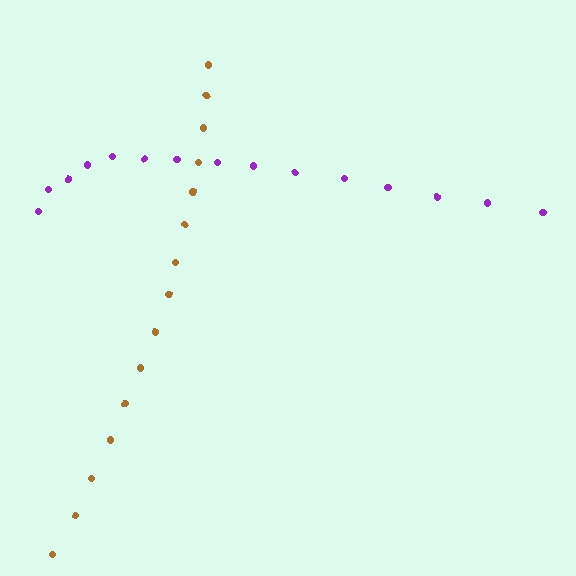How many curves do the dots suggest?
There are 2 distinct paths.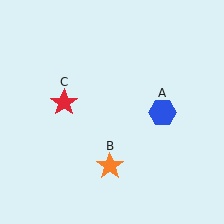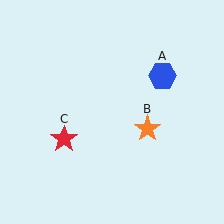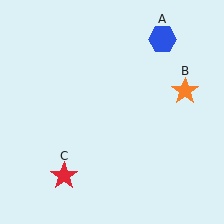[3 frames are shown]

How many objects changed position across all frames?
3 objects changed position: blue hexagon (object A), orange star (object B), red star (object C).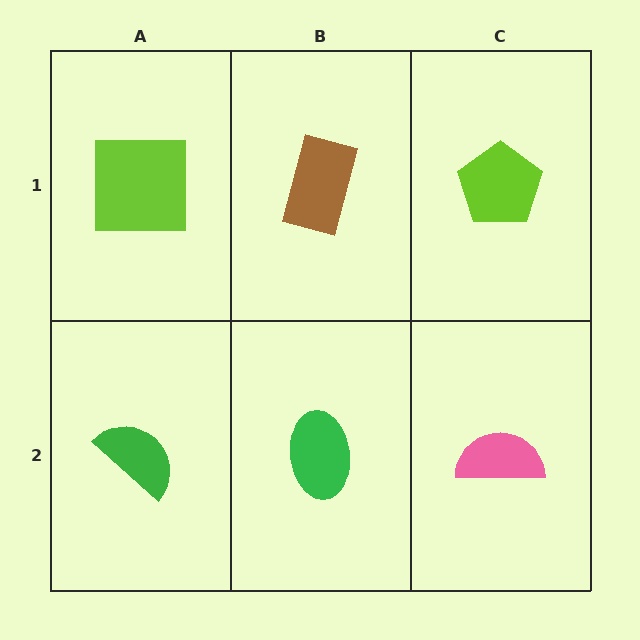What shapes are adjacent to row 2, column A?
A lime square (row 1, column A), a green ellipse (row 2, column B).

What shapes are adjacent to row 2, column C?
A lime pentagon (row 1, column C), a green ellipse (row 2, column B).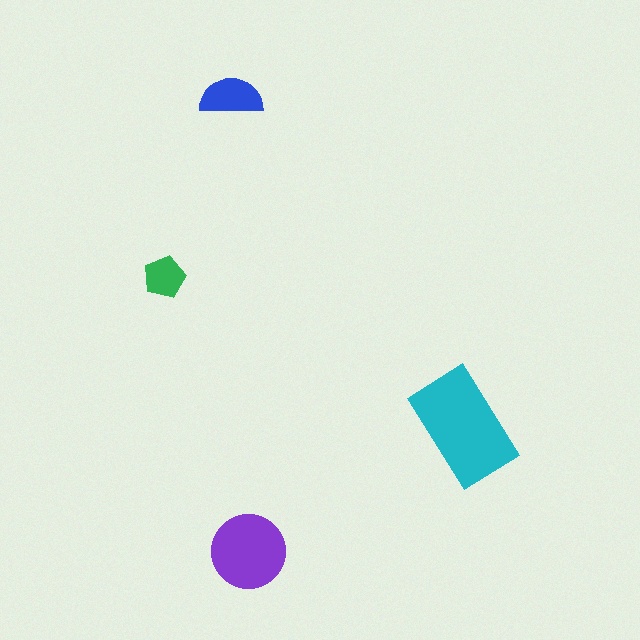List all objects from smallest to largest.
The green pentagon, the blue semicircle, the purple circle, the cyan rectangle.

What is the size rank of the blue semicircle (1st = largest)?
3rd.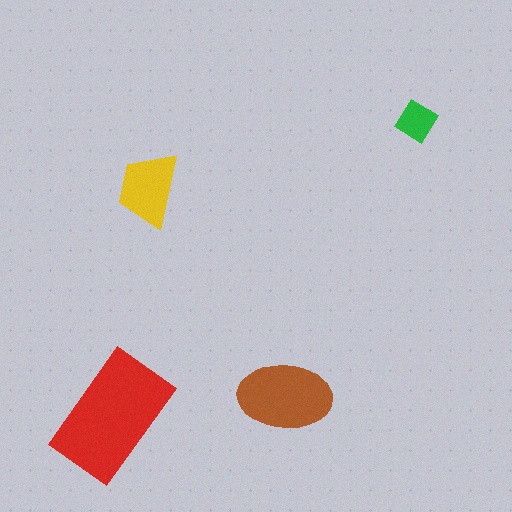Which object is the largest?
The red rectangle.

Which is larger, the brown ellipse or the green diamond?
The brown ellipse.